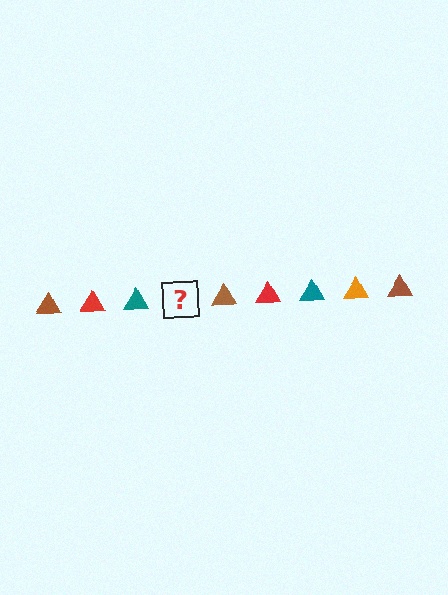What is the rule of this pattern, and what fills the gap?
The rule is that the pattern cycles through brown, red, teal, orange triangles. The gap should be filled with an orange triangle.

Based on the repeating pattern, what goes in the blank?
The blank should be an orange triangle.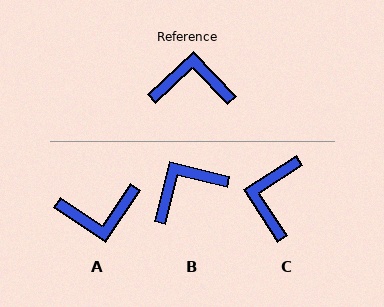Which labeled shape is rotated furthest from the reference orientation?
A, about 168 degrees away.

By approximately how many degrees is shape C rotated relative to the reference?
Approximately 79 degrees counter-clockwise.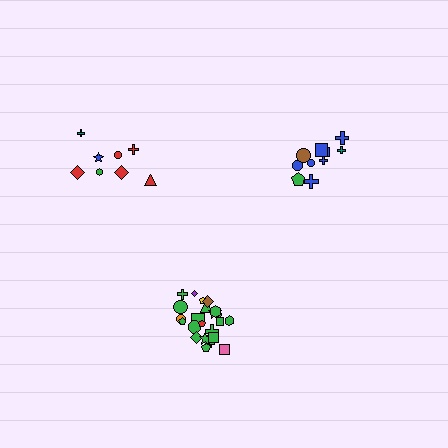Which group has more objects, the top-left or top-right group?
The top-right group.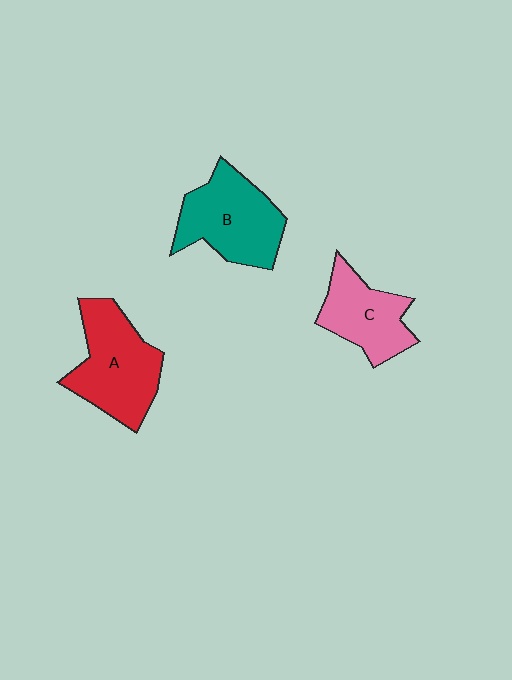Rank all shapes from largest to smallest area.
From largest to smallest: A (red), B (teal), C (pink).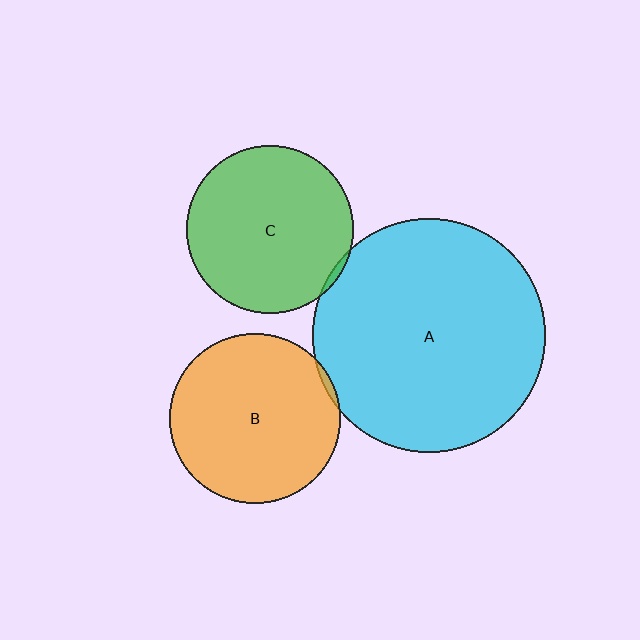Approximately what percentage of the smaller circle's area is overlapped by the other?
Approximately 5%.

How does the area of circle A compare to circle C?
Approximately 1.9 times.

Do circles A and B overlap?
Yes.